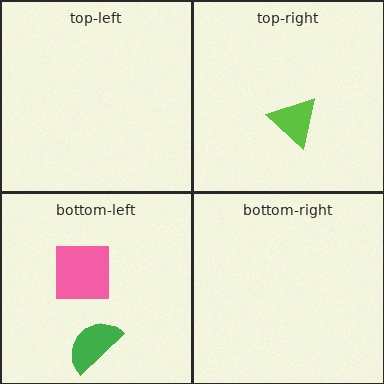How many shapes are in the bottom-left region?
2.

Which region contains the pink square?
The bottom-left region.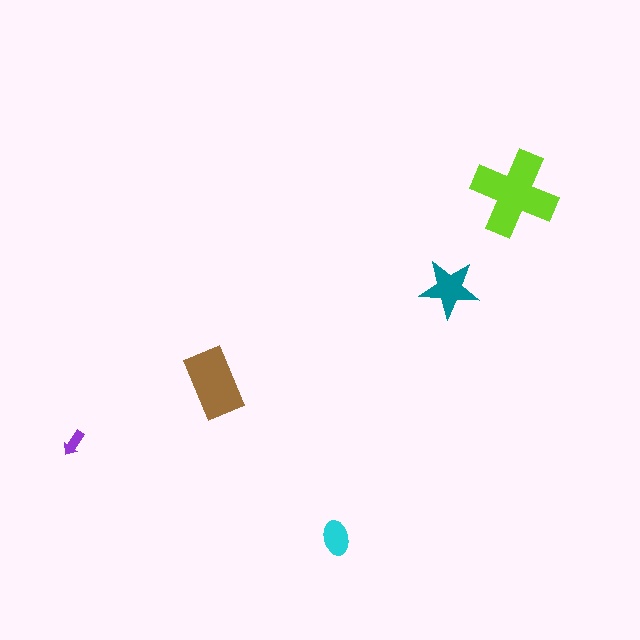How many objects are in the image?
There are 5 objects in the image.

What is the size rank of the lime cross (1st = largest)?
1st.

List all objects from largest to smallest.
The lime cross, the brown rectangle, the teal star, the cyan ellipse, the purple arrow.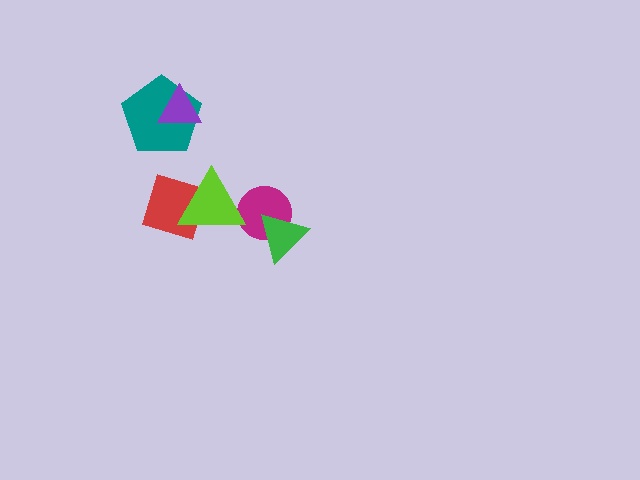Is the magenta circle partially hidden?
Yes, it is partially covered by another shape.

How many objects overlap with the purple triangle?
1 object overlaps with the purple triangle.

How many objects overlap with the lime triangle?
2 objects overlap with the lime triangle.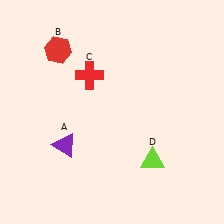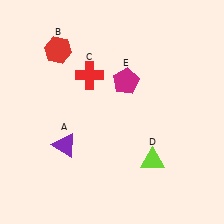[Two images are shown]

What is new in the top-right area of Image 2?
A magenta pentagon (E) was added in the top-right area of Image 2.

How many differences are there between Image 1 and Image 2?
There is 1 difference between the two images.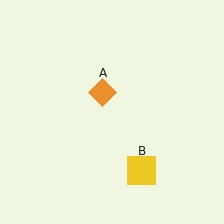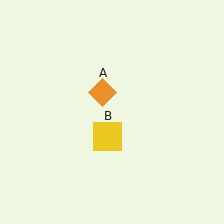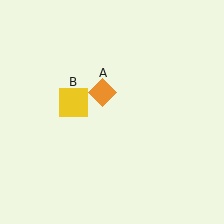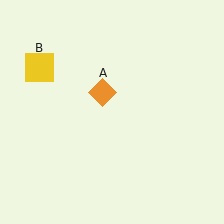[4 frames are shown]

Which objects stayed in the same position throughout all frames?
Orange diamond (object A) remained stationary.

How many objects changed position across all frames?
1 object changed position: yellow square (object B).